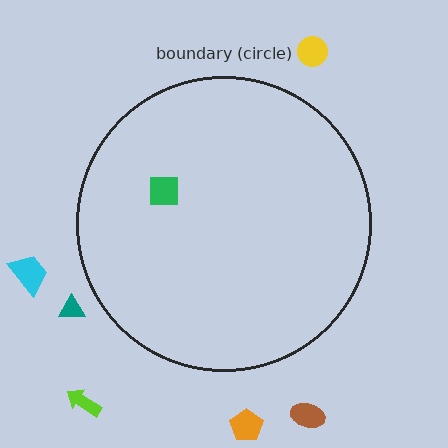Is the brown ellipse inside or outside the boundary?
Outside.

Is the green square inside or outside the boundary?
Inside.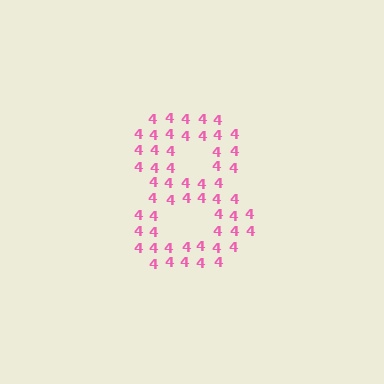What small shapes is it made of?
It is made of small digit 4's.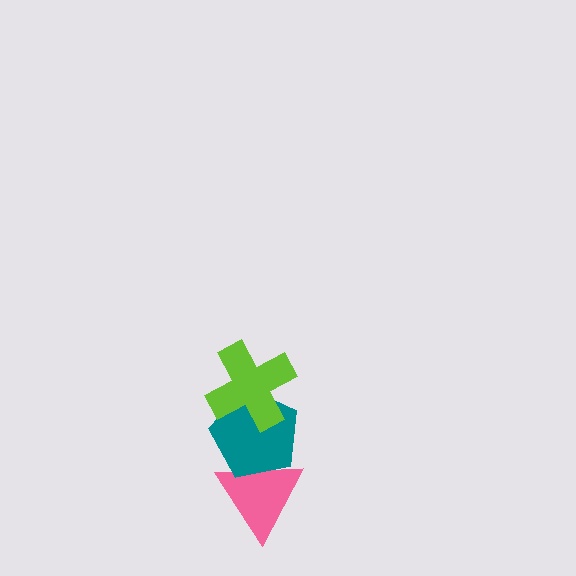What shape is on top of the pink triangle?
The teal pentagon is on top of the pink triangle.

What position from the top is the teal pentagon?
The teal pentagon is 2nd from the top.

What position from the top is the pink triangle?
The pink triangle is 3rd from the top.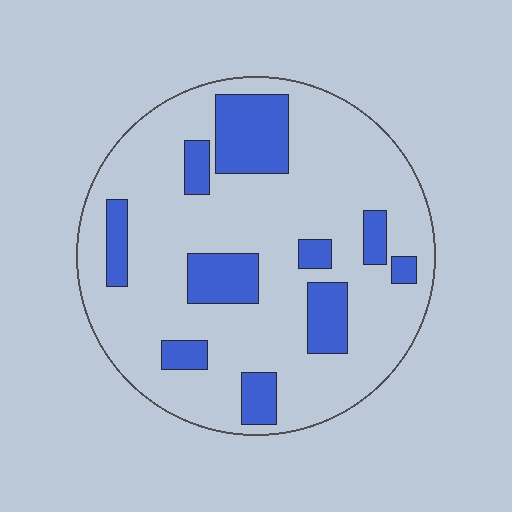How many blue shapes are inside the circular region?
10.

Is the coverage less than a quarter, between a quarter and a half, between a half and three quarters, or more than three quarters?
Less than a quarter.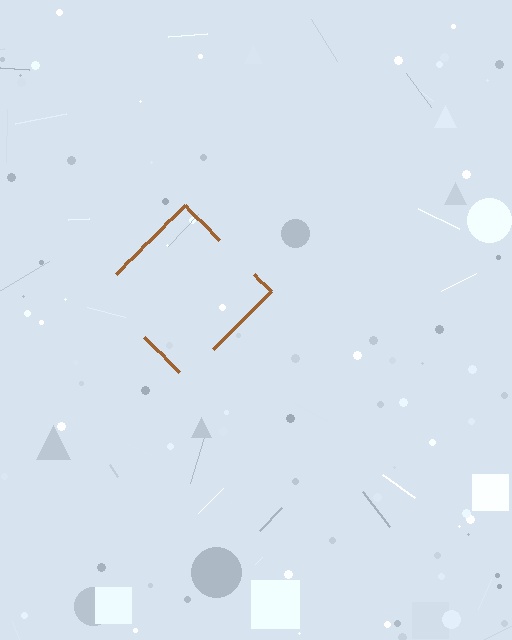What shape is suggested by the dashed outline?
The dashed outline suggests a diamond.